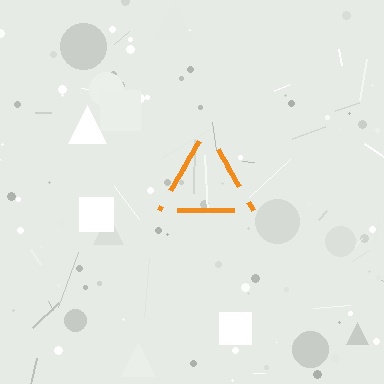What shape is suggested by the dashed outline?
The dashed outline suggests a triangle.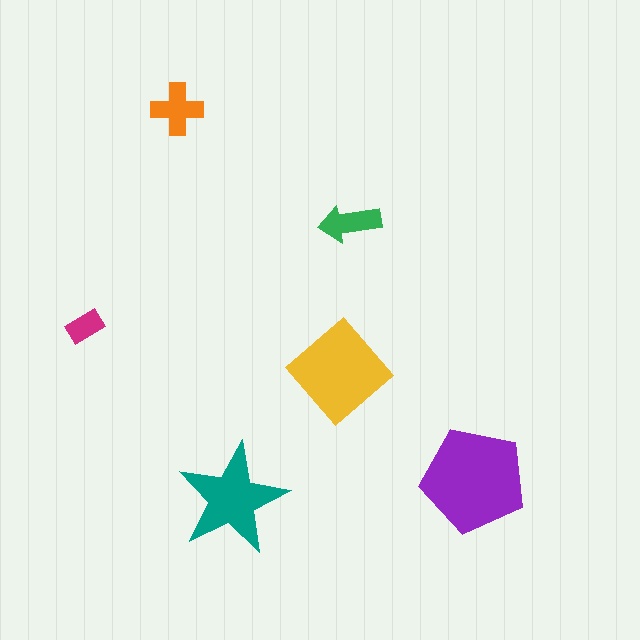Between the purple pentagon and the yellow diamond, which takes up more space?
The purple pentagon.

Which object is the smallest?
The magenta rectangle.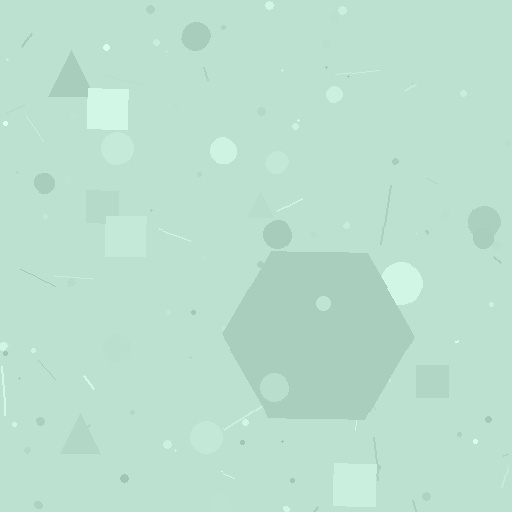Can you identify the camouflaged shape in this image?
The camouflaged shape is a hexagon.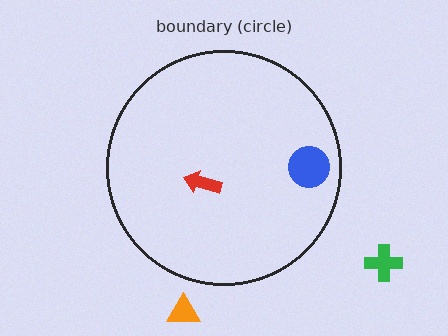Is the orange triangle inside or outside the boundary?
Outside.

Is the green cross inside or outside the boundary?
Outside.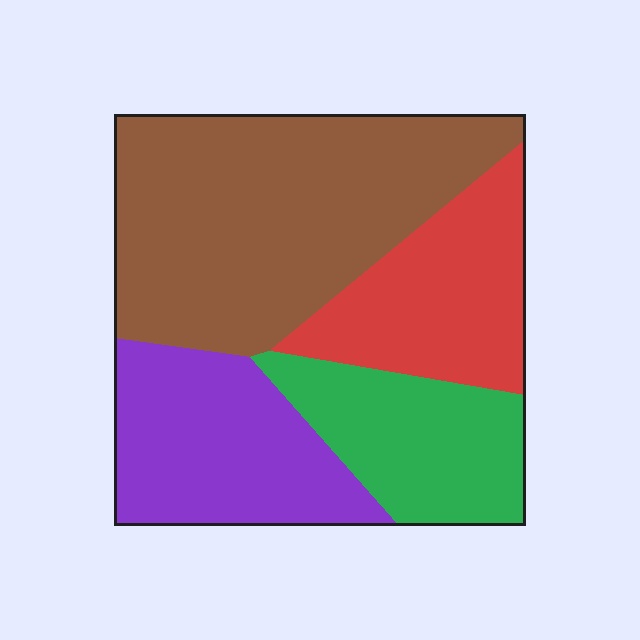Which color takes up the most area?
Brown, at roughly 40%.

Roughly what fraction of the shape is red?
Red covers about 20% of the shape.